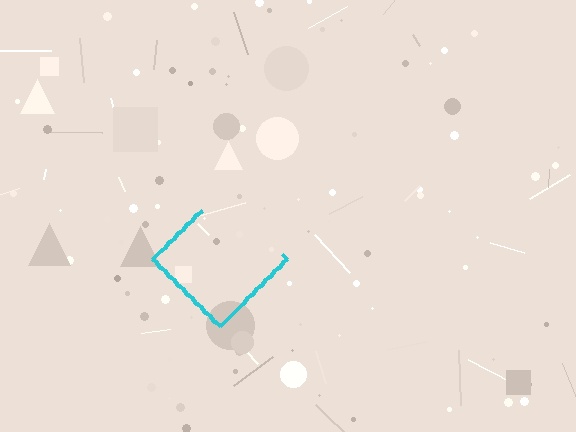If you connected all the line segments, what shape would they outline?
They would outline a diamond.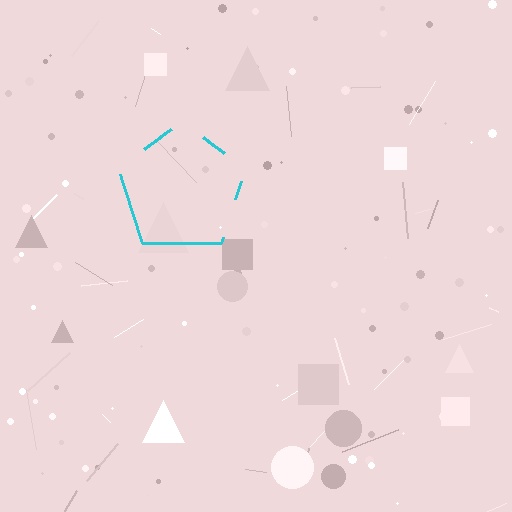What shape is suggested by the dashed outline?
The dashed outline suggests a pentagon.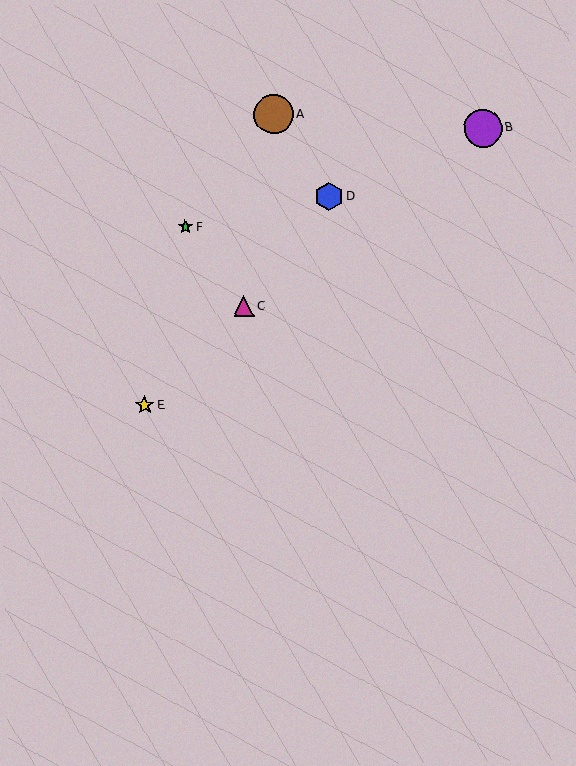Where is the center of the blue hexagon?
The center of the blue hexagon is at (329, 197).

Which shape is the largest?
The brown circle (labeled A) is the largest.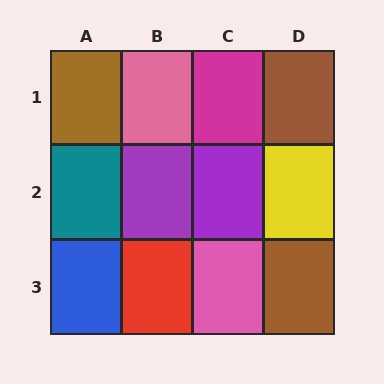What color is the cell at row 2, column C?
Purple.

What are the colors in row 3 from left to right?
Blue, red, pink, brown.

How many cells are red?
1 cell is red.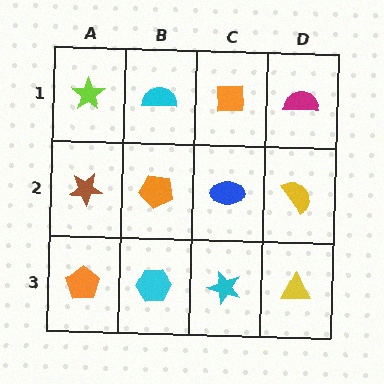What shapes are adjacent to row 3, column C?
A blue ellipse (row 2, column C), a cyan hexagon (row 3, column B), a yellow triangle (row 3, column D).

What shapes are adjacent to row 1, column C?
A blue ellipse (row 2, column C), a cyan semicircle (row 1, column B), a magenta semicircle (row 1, column D).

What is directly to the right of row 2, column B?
A blue ellipse.